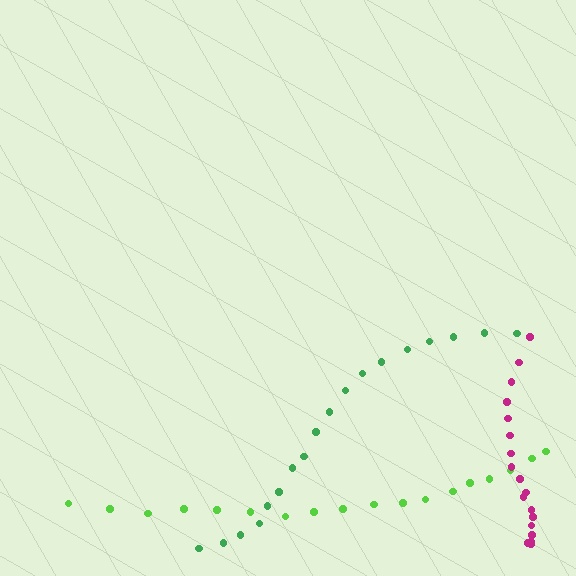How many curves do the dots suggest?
There are 3 distinct paths.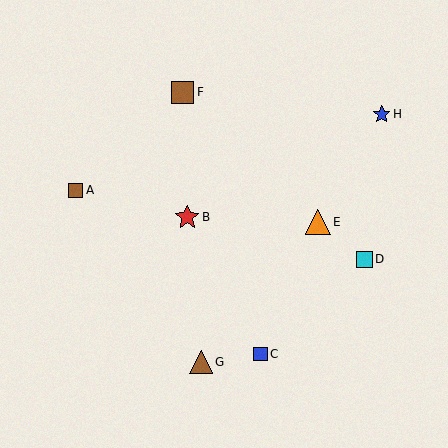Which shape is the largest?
The orange triangle (labeled E) is the largest.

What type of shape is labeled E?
Shape E is an orange triangle.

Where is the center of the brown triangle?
The center of the brown triangle is at (201, 362).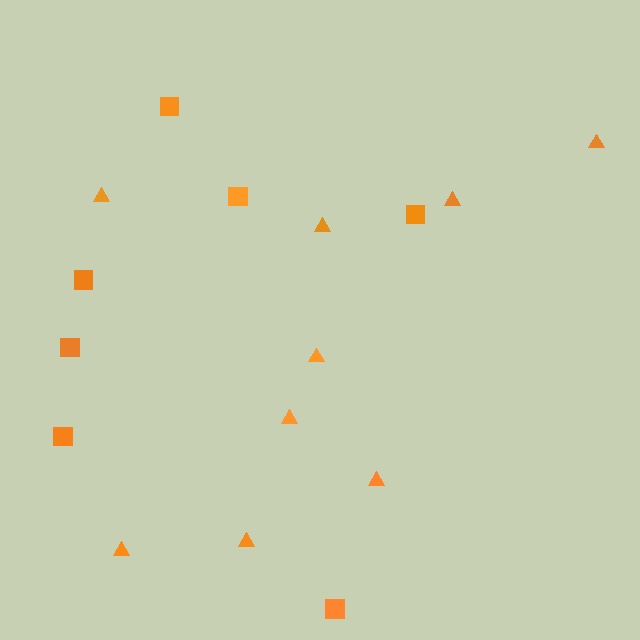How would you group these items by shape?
There are 2 groups: one group of squares (7) and one group of triangles (9).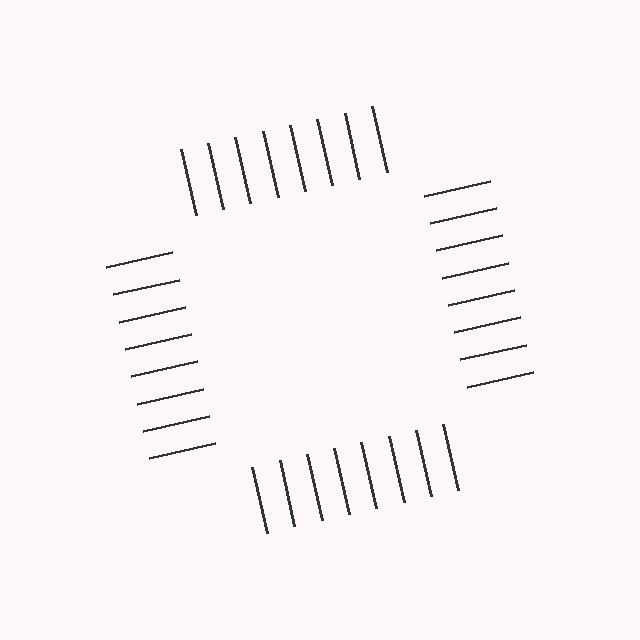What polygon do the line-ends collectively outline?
An illusory square — the line segments terminate on its edges but no continuous stroke is drawn.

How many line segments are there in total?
32 — 8 along each of the 4 edges.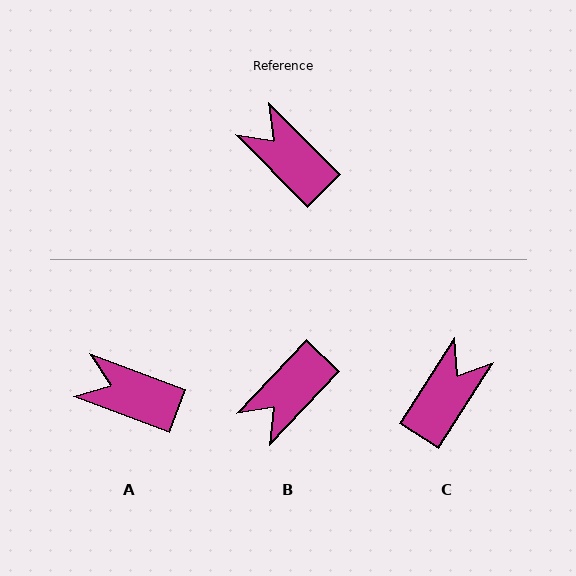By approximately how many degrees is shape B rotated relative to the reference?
Approximately 92 degrees counter-clockwise.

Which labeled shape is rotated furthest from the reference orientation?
B, about 92 degrees away.